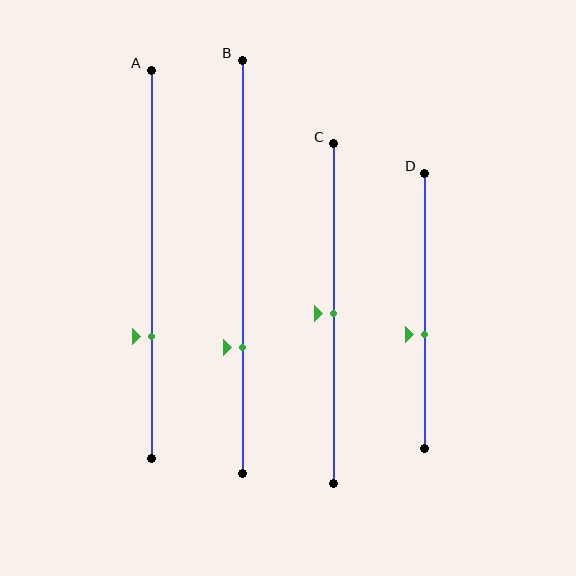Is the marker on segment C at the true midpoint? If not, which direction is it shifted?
Yes, the marker on segment C is at the true midpoint.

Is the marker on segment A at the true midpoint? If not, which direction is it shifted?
No, the marker on segment A is shifted downward by about 18% of the segment length.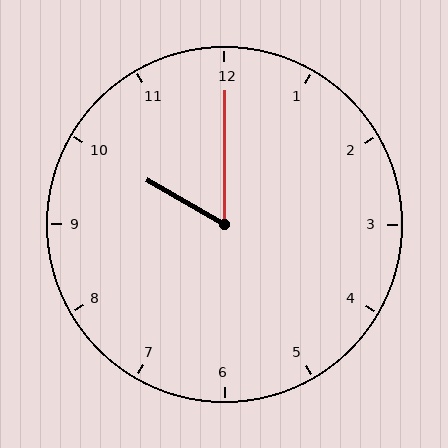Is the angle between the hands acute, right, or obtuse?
It is acute.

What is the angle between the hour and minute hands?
Approximately 60 degrees.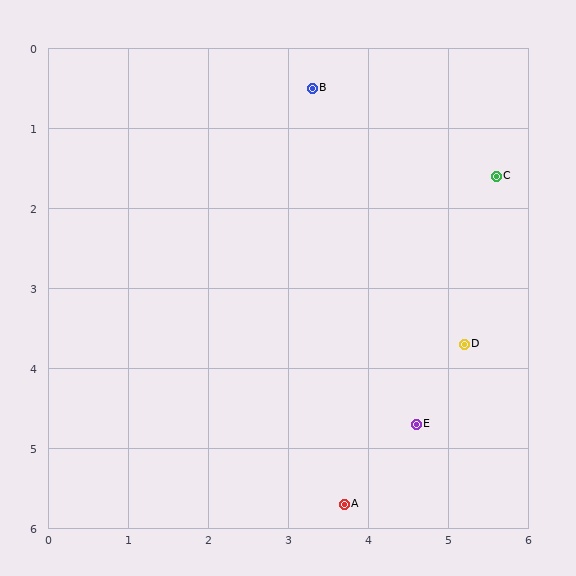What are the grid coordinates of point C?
Point C is at approximately (5.6, 1.6).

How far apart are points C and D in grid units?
Points C and D are about 2.1 grid units apart.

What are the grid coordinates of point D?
Point D is at approximately (5.2, 3.7).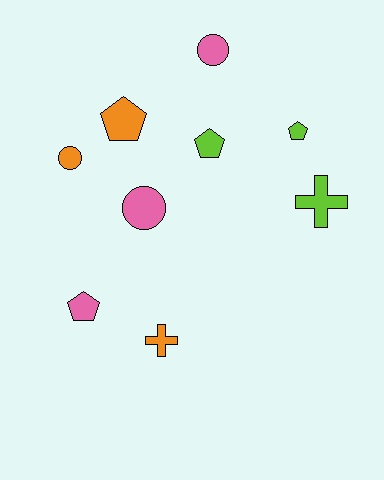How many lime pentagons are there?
There are 2 lime pentagons.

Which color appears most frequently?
Pink, with 3 objects.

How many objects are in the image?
There are 9 objects.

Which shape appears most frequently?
Pentagon, with 4 objects.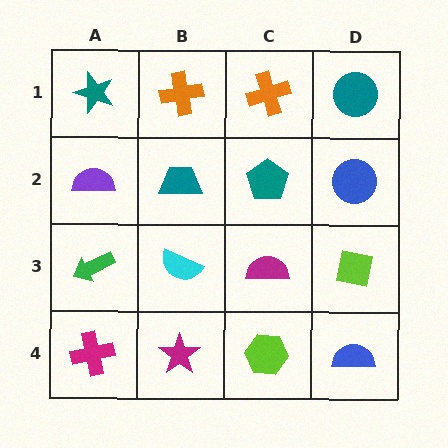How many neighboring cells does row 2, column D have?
3.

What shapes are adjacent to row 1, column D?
A blue circle (row 2, column D), an orange cross (row 1, column C).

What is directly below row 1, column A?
A purple semicircle.